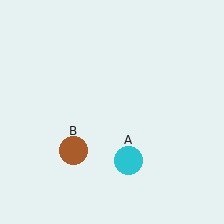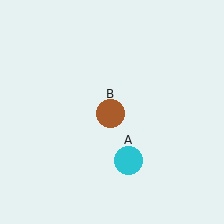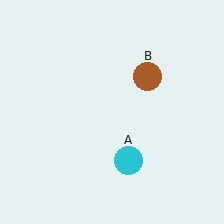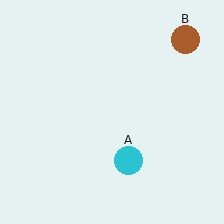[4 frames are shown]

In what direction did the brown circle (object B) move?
The brown circle (object B) moved up and to the right.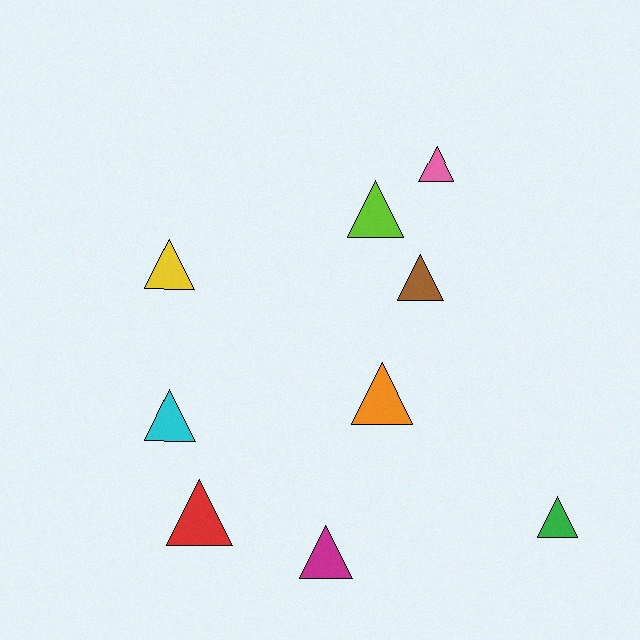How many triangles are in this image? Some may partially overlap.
There are 9 triangles.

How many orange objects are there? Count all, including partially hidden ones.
There is 1 orange object.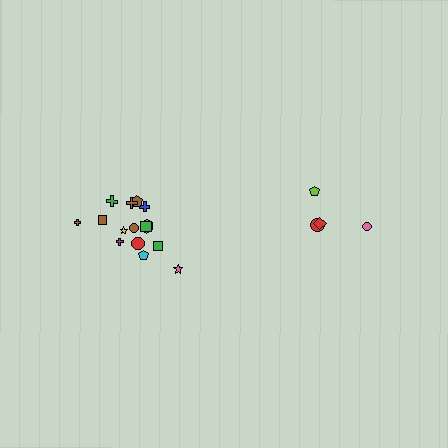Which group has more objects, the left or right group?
The left group.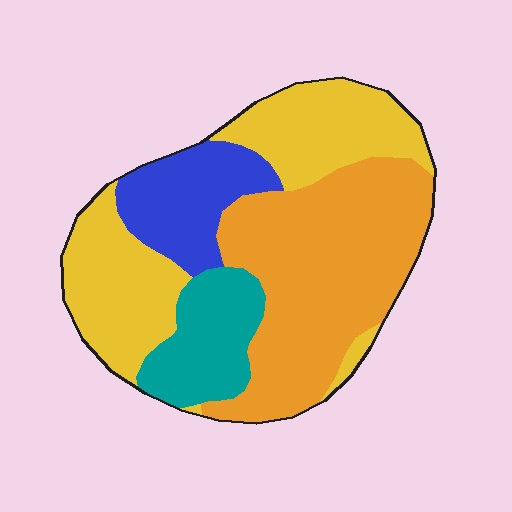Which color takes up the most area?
Orange, at roughly 40%.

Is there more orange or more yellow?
Orange.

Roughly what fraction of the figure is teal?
Teal covers about 15% of the figure.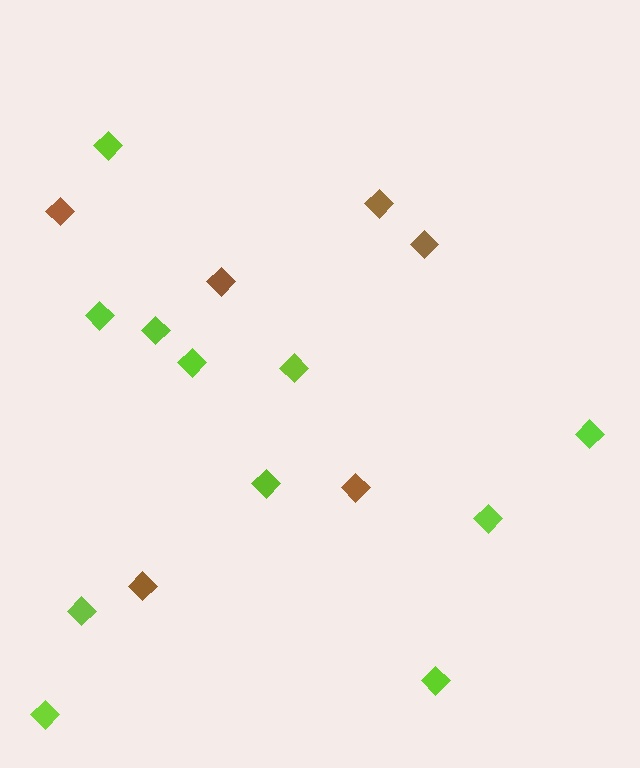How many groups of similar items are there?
There are 2 groups: one group of brown diamonds (6) and one group of lime diamonds (11).